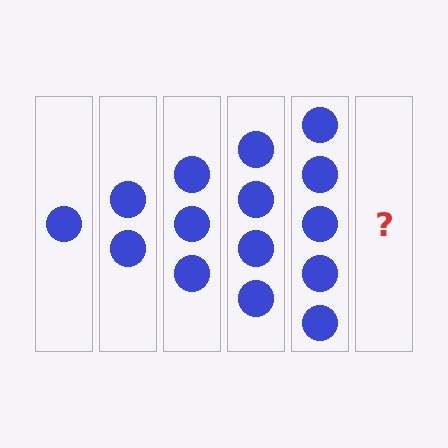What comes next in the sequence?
The next element should be 6 circles.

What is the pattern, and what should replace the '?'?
The pattern is that each step adds one more circle. The '?' should be 6 circles.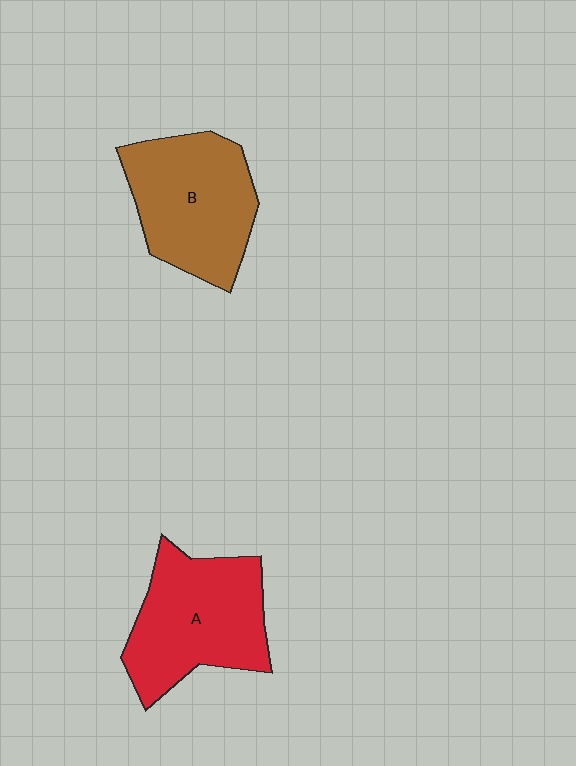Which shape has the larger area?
Shape A (red).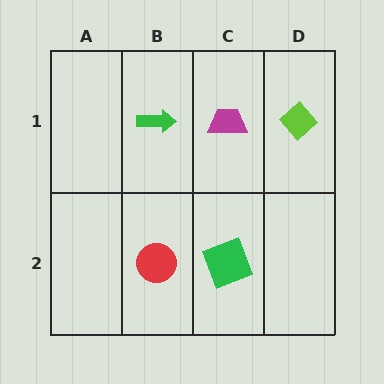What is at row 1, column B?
A green arrow.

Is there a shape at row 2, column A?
No, that cell is empty.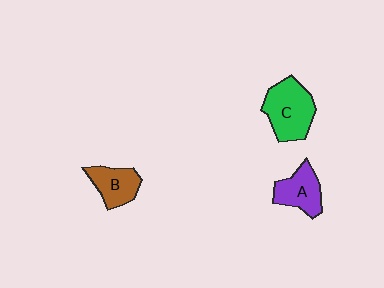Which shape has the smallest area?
Shape B (brown).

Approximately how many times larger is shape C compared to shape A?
Approximately 1.4 times.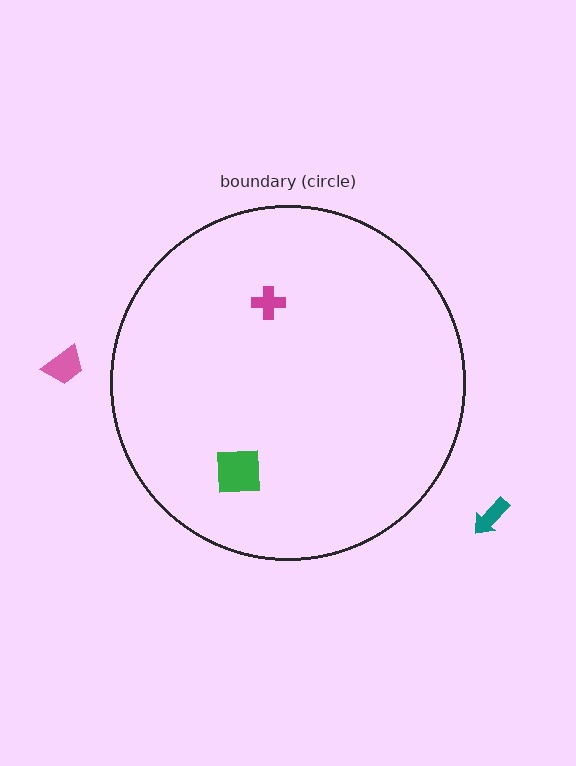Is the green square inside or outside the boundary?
Inside.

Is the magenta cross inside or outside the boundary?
Inside.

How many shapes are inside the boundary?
2 inside, 2 outside.